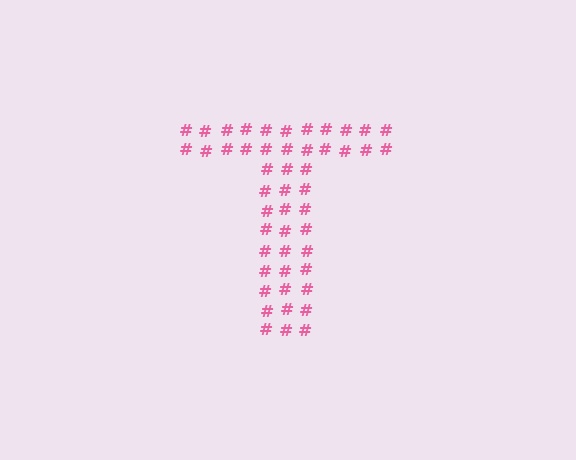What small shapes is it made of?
It is made of small hash symbols.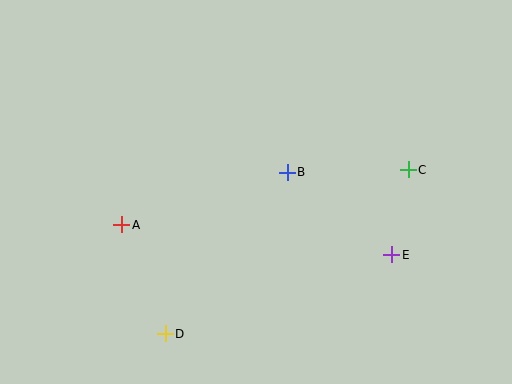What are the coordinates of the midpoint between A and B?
The midpoint between A and B is at (204, 199).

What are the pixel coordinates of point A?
Point A is at (122, 225).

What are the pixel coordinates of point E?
Point E is at (392, 255).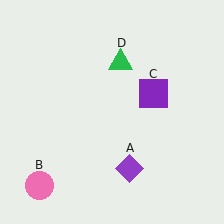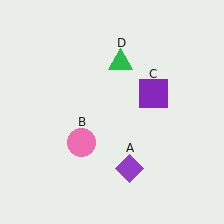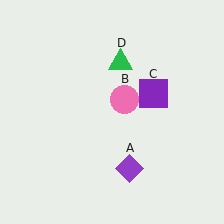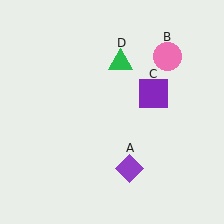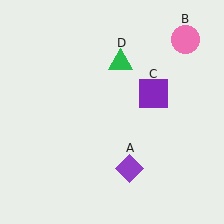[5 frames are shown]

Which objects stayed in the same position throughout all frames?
Purple diamond (object A) and purple square (object C) and green triangle (object D) remained stationary.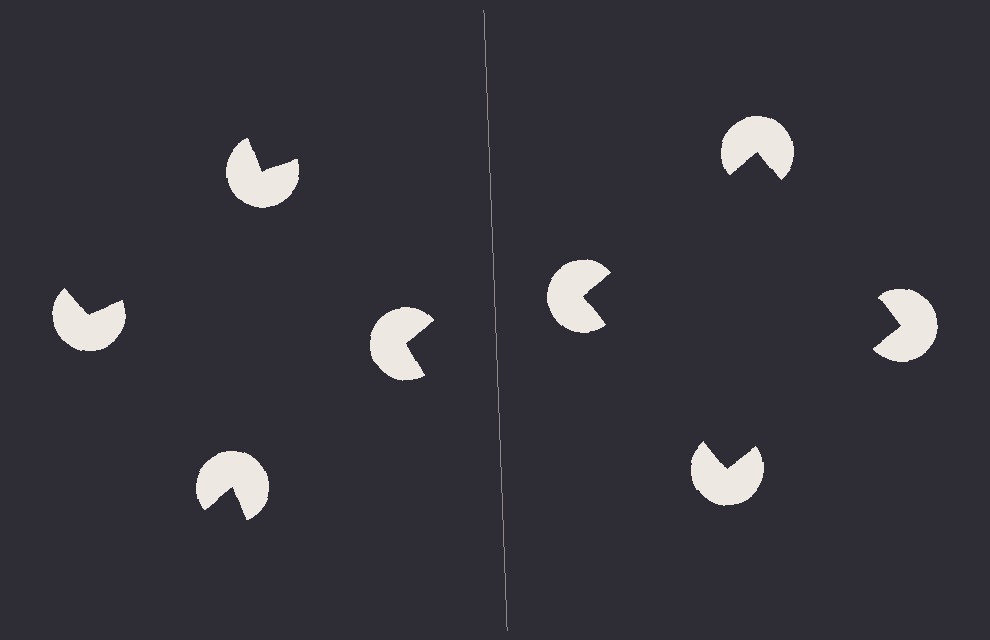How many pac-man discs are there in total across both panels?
8 — 4 on each side.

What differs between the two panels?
The pac-man discs are positioned identically on both sides; only the wedge orientations differ. On the right they align to a square; on the left they are misaligned.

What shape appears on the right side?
An illusory square.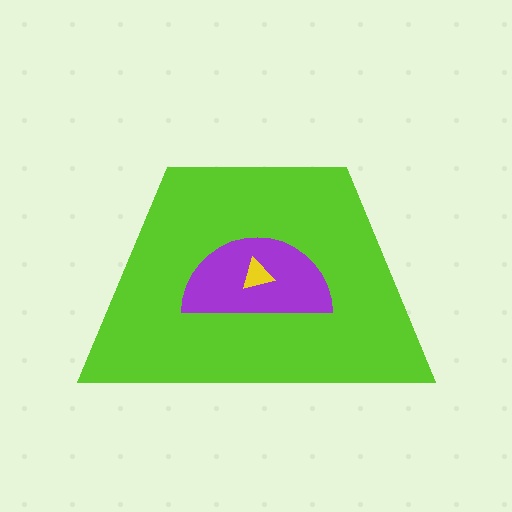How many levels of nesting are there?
3.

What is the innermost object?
The yellow triangle.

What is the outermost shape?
The lime trapezoid.